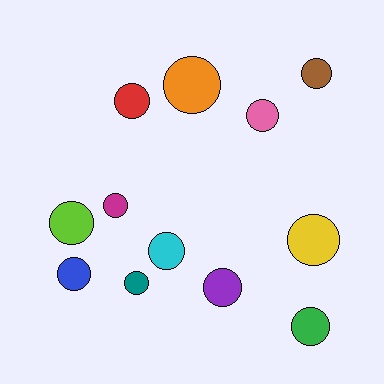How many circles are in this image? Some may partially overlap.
There are 12 circles.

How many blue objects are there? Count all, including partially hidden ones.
There is 1 blue object.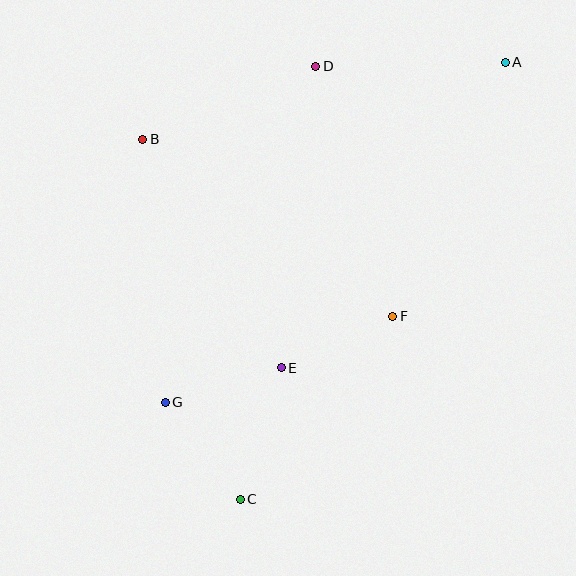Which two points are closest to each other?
Points E and G are closest to each other.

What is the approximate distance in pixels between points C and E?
The distance between C and E is approximately 138 pixels.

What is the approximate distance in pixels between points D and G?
The distance between D and G is approximately 368 pixels.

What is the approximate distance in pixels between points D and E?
The distance between D and E is approximately 303 pixels.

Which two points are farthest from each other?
Points A and C are farthest from each other.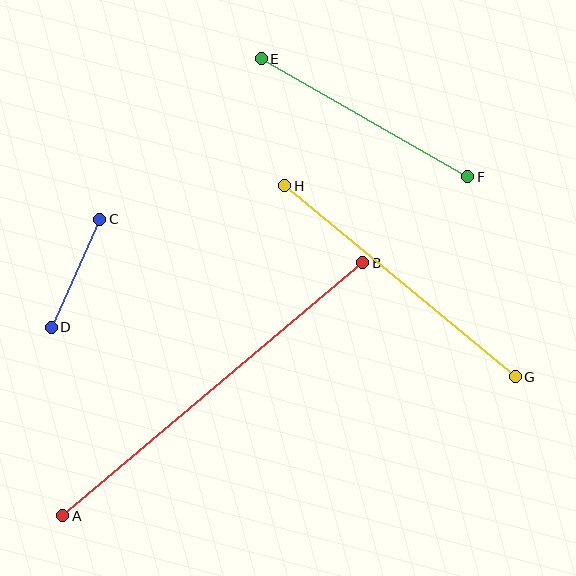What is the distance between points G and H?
The distance is approximately 299 pixels.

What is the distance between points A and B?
The distance is approximately 392 pixels.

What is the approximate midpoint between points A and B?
The midpoint is at approximately (213, 389) pixels.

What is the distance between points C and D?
The distance is approximately 118 pixels.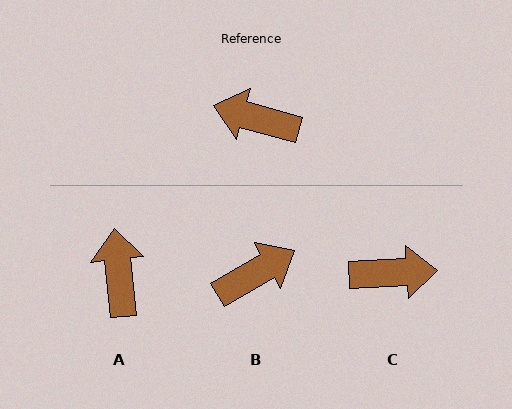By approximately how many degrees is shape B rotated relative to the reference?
Approximately 134 degrees clockwise.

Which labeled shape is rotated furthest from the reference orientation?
C, about 161 degrees away.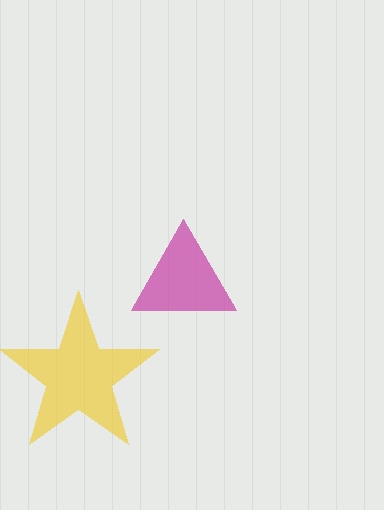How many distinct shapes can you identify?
There are 2 distinct shapes: a magenta triangle, a yellow star.